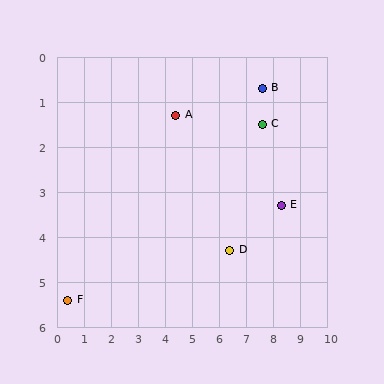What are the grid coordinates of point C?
Point C is at approximately (7.6, 1.5).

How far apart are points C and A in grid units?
Points C and A are about 3.2 grid units apart.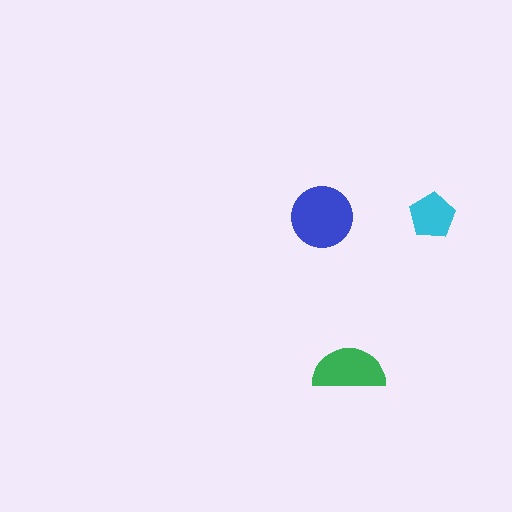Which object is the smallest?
The cyan pentagon.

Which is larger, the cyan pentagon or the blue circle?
The blue circle.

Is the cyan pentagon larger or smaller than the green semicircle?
Smaller.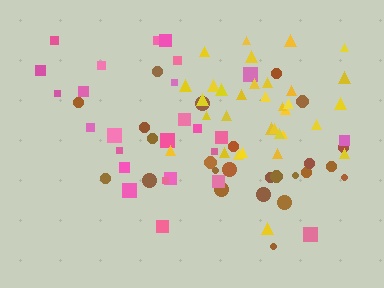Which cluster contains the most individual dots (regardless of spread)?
Yellow (34).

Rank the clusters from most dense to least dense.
yellow, brown, pink.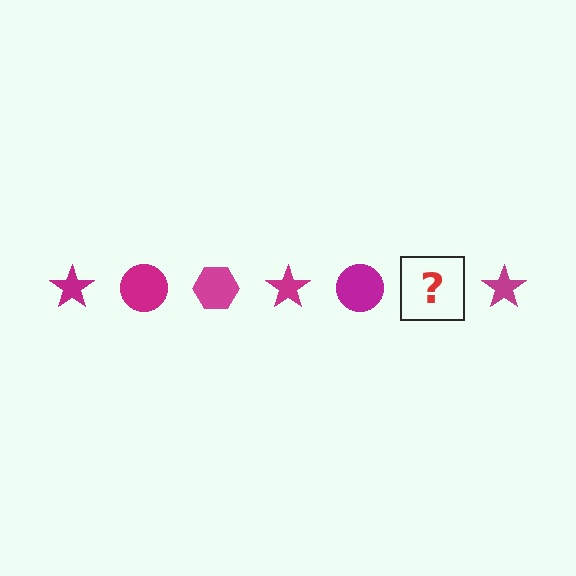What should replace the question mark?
The question mark should be replaced with a magenta hexagon.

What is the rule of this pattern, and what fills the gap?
The rule is that the pattern cycles through star, circle, hexagon shapes in magenta. The gap should be filled with a magenta hexagon.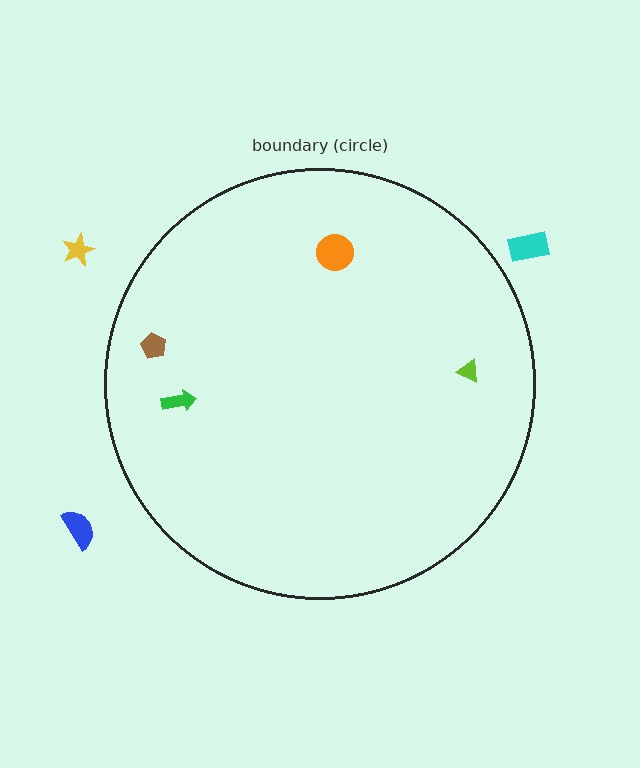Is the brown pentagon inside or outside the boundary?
Inside.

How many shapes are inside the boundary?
4 inside, 3 outside.